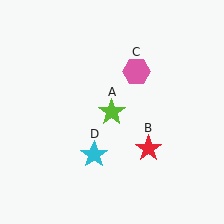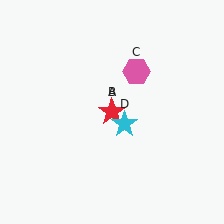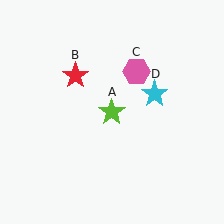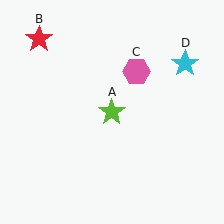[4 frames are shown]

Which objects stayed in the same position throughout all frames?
Lime star (object A) and pink hexagon (object C) remained stationary.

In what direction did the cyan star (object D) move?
The cyan star (object D) moved up and to the right.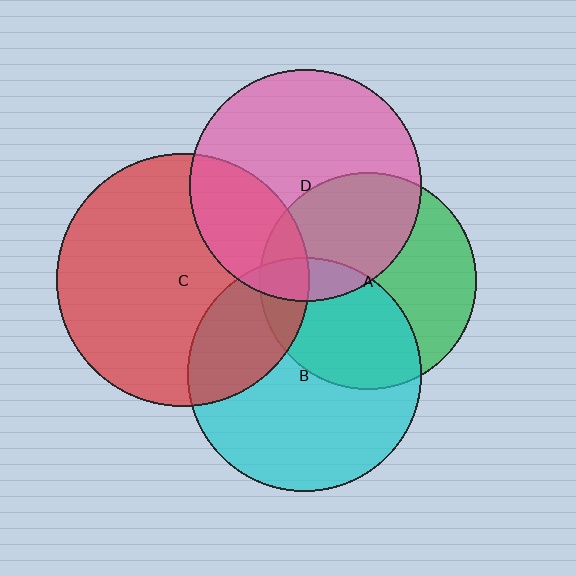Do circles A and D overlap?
Yes.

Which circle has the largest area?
Circle C (red).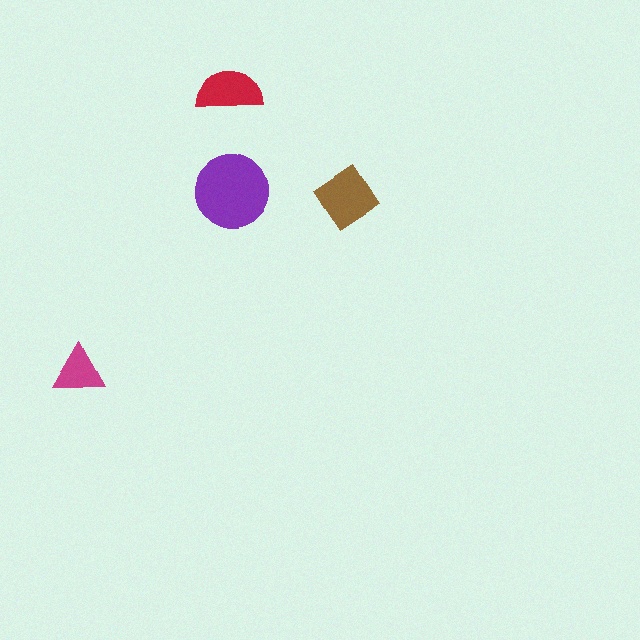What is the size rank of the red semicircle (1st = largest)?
3rd.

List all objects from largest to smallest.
The purple circle, the brown diamond, the red semicircle, the magenta triangle.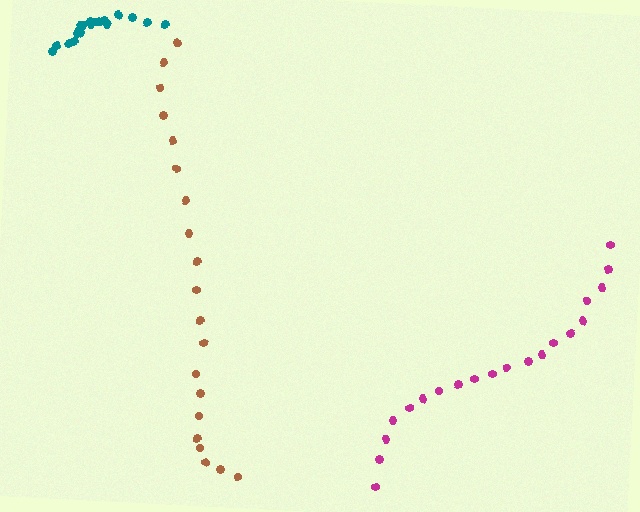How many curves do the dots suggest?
There are 3 distinct paths.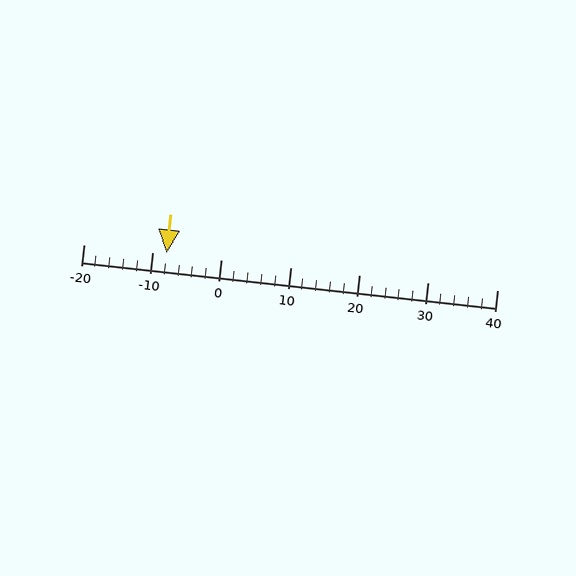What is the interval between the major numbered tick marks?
The major tick marks are spaced 10 units apart.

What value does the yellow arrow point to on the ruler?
The yellow arrow points to approximately -8.